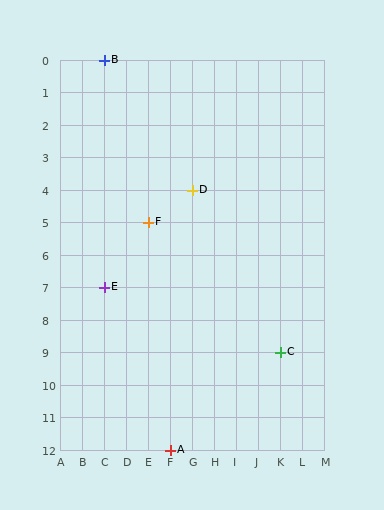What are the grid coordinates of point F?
Point F is at grid coordinates (E, 5).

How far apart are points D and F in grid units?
Points D and F are 2 columns and 1 row apart (about 2.2 grid units diagonally).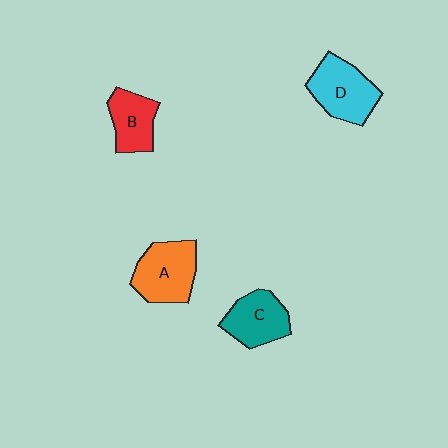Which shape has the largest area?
Shape A (orange).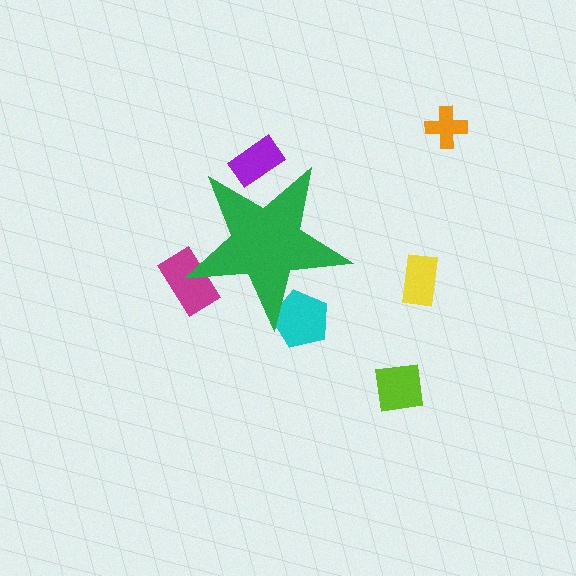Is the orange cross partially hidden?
No, the orange cross is fully visible.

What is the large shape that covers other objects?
A green star.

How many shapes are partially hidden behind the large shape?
3 shapes are partially hidden.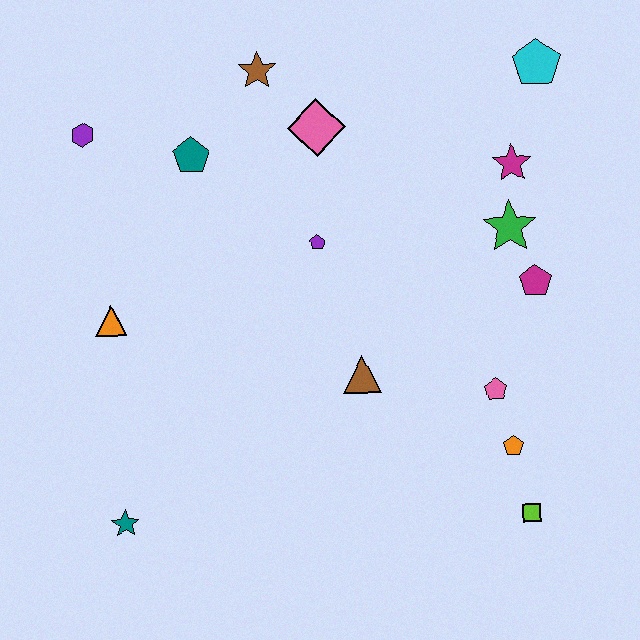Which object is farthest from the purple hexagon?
The lime square is farthest from the purple hexagon.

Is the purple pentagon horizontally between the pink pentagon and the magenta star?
No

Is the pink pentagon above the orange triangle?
No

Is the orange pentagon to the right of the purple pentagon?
Yes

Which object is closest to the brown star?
The pink diamond is closest to the brown star.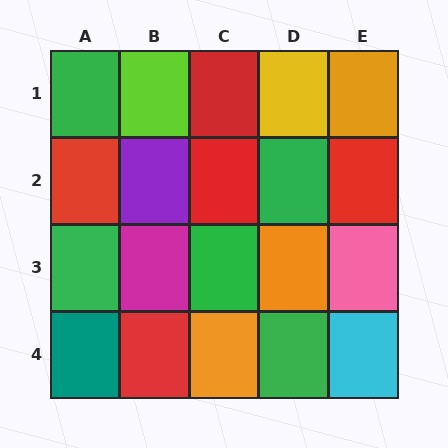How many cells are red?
5 cells are red.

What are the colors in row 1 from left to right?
Green, lime, red, yellow, orange.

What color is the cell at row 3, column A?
Green.